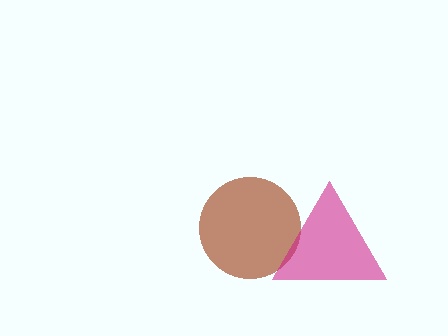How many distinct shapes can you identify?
There are 2 distinct shapes: a brown circle, a magenta triangle.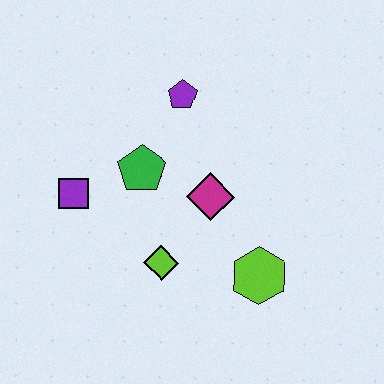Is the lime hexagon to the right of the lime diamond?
Yes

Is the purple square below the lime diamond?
No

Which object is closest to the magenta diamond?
The green pentagon is closest to the magenta diamond.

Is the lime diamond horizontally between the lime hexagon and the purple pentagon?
No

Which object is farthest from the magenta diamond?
The purple square is farthest from the magenta diamond.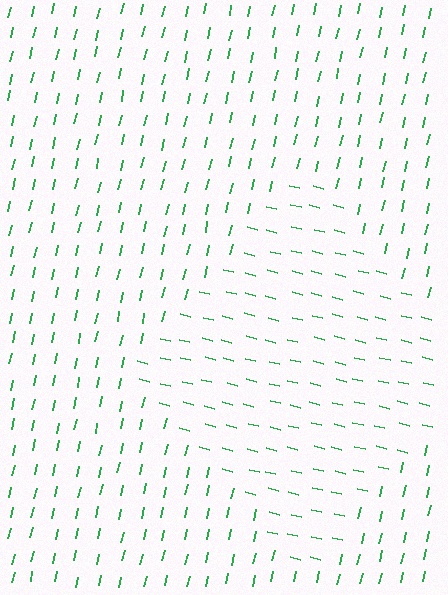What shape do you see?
I see a diamond.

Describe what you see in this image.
The image is filled with small green line segments. A diamond region in the image has lines oriented differently from the surrounding lines, creating a visible texture boundary.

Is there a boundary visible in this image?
Yes, there is a texture boundary formed by a change in line orientation.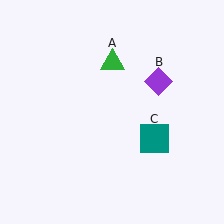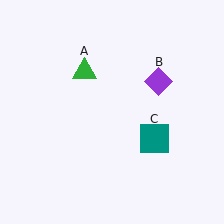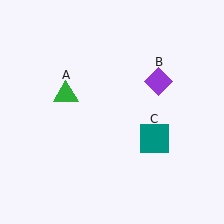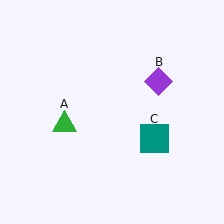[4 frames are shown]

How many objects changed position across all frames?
1 object changed position: green triangle (object A).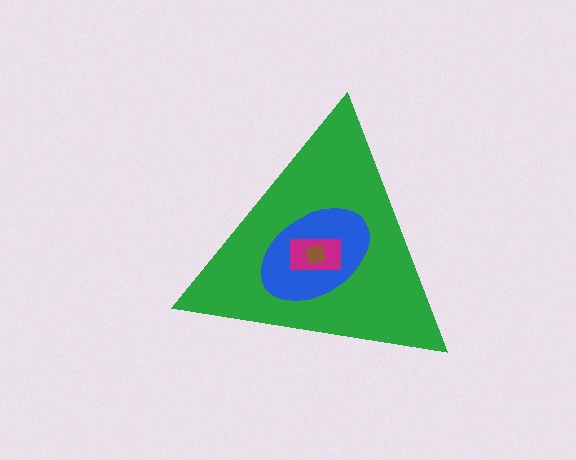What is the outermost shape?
The green triangle.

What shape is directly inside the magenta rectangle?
The brown square.